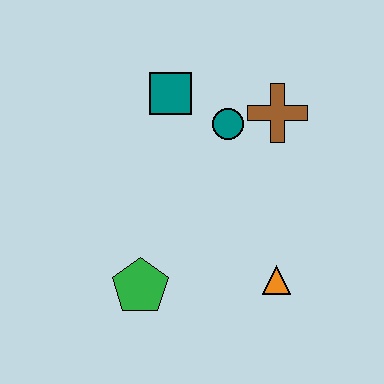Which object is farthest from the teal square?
The orange triangle is farthest from the teal square.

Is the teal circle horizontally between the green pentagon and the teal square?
No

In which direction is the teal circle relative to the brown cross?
The teal circle is to the left of the brown cross.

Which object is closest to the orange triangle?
The green pentagon is closest to the orange triangle.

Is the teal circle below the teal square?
Yes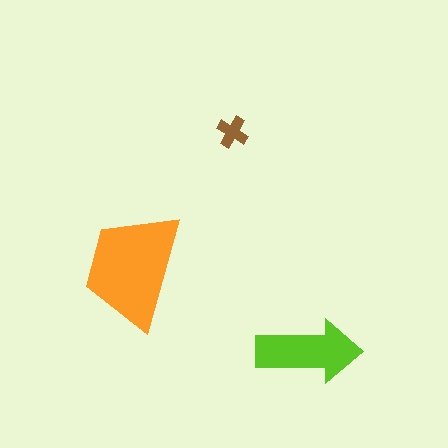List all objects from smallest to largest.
The brown cross, the lime arrow, the orange trapezoid.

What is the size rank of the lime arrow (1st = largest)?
2nd.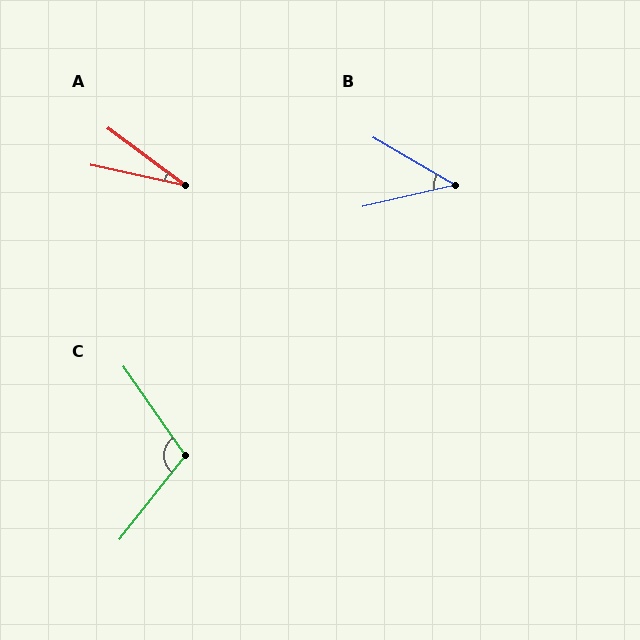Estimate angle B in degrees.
Approximately 43 degrees.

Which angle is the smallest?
A, at approximately 24 degrees.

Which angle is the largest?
C, at approximately 107 degrees.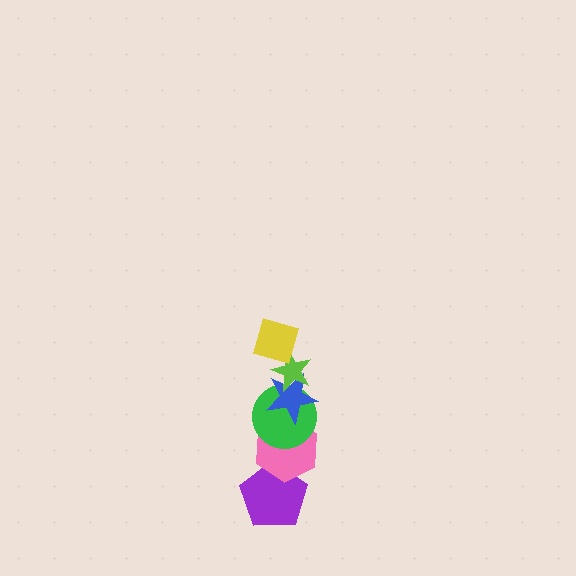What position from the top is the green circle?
The green circle is 4th from the top.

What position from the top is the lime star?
The lime star is 2nd from the top.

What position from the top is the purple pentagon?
The purple pentagon is 6th from the top.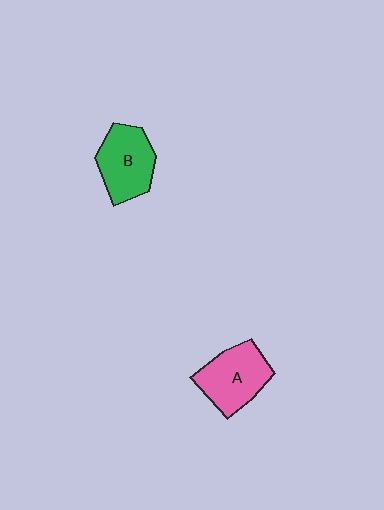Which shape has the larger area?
Shape A (pink).